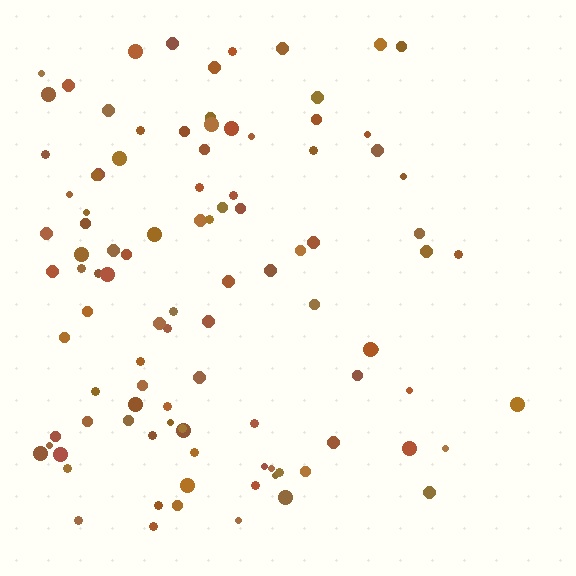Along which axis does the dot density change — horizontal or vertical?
Horizontal.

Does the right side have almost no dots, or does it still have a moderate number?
Still a moderate number, just noticeably fewer than the left.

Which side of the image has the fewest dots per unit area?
The right.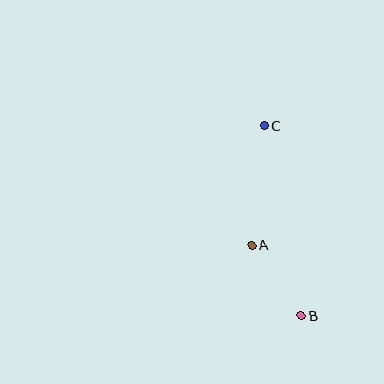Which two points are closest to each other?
Points A and B are closest to each other.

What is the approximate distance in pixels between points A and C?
The distance between A and C is approximately 121 pixels.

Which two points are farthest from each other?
Points B and C are farthest from each other.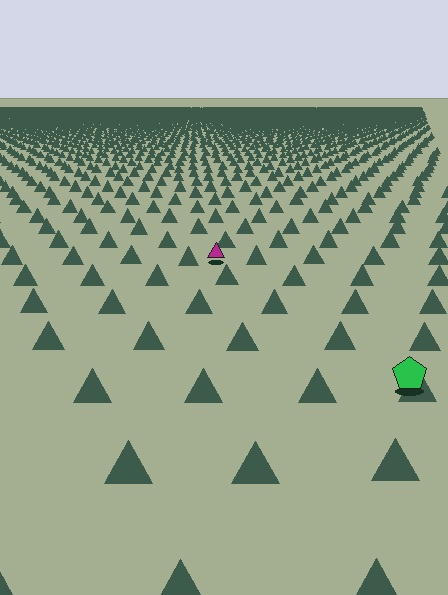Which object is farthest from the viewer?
The magenta triangle is farthest from the viewer. It appears smaller and the ground texture around it is denser.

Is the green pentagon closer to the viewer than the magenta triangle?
Yes. The green pentagon is closer — you can tell from the texture gradient: the ground texture is coarser near it.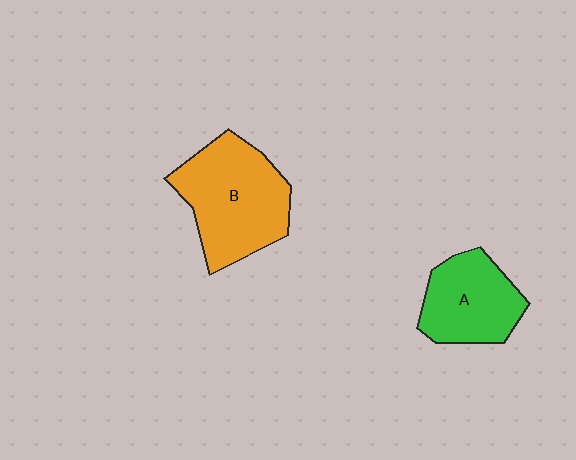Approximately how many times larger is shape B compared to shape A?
Approximately 1.4 times.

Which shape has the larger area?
Shape B (orange).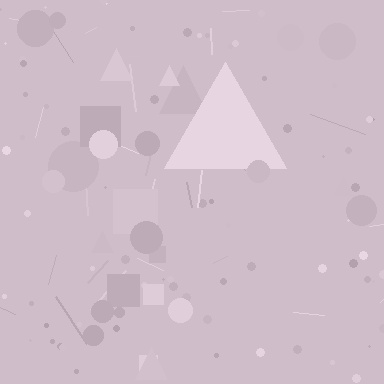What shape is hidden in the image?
A triangle is hidden in the image.